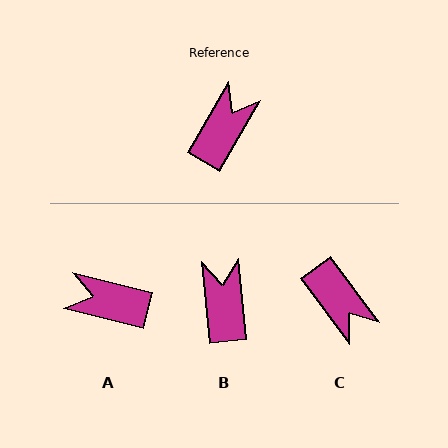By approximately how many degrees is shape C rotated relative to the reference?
Approximately 113 degrees clockwise.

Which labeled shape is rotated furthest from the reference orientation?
C, about 113 degrees away.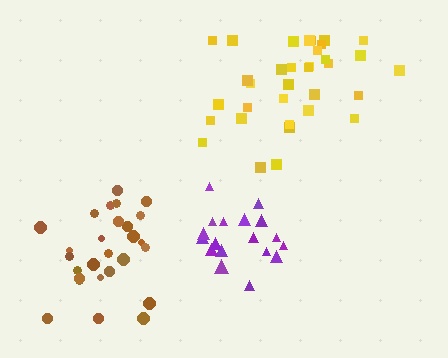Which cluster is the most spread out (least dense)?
Yellow.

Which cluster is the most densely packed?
Brown.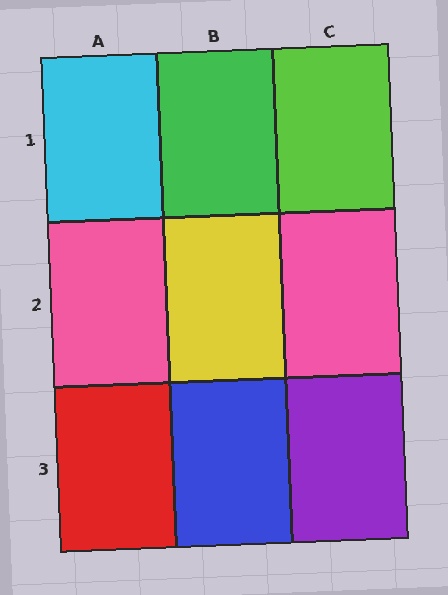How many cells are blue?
1 cell is blue.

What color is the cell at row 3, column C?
Purple.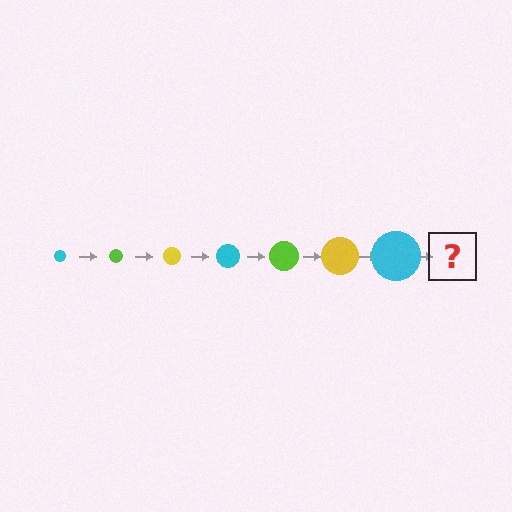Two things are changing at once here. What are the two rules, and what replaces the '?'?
The two rules are that the circle grows larger each step and the color cycles through cyan, lime, and yellow. The '?' should be a lime circle, larger than the previous one.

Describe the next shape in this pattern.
It should be a lime circle, larger than the previous one.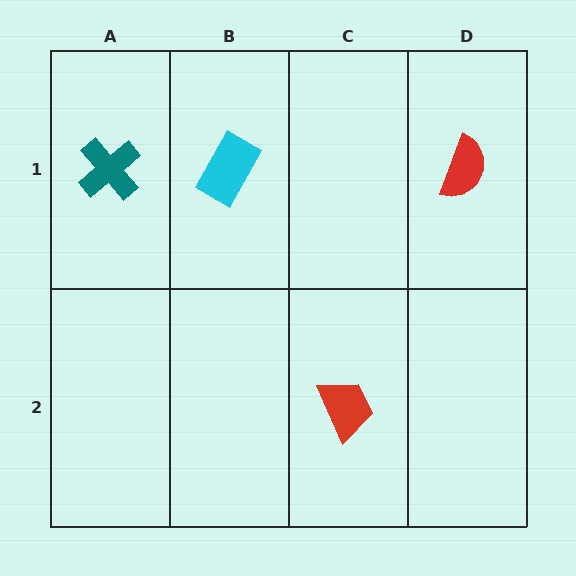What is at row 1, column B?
A cyan rectangle.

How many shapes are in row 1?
3 shapes.